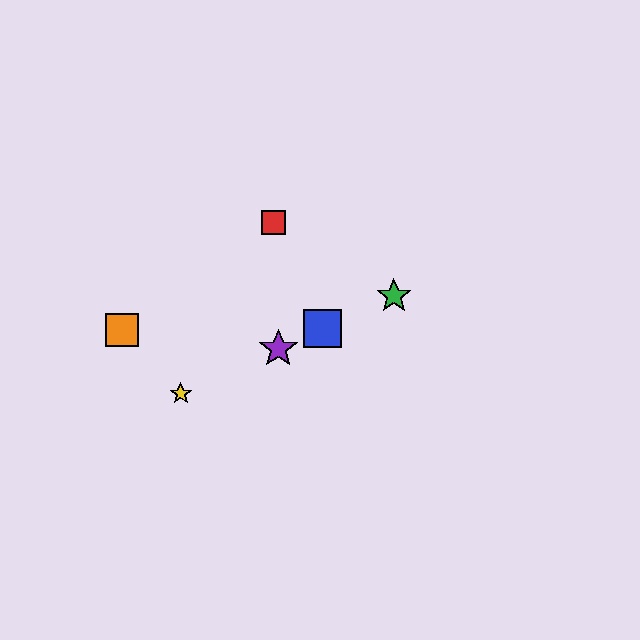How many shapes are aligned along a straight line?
4 shapes (the blue square, the green star, the yellow star, the purple star) are aligned along a straight line.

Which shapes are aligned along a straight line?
The blue square, the green star, the yellow star, the purple star are aligned along a straight line.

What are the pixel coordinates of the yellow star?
The yellow star is at (181, 393).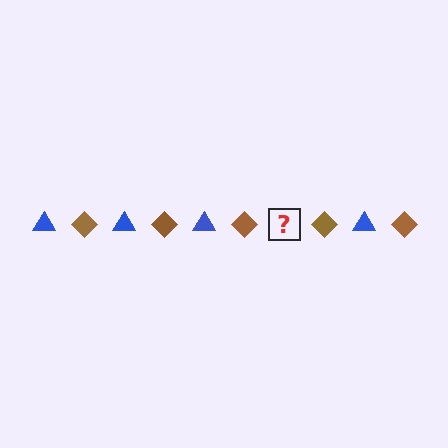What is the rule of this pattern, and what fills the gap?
The rule is that the pattern alternates between blue triangle and brown diamond. The gap should be filled with a blue triangle.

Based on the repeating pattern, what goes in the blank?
The blank should be a blue triangle.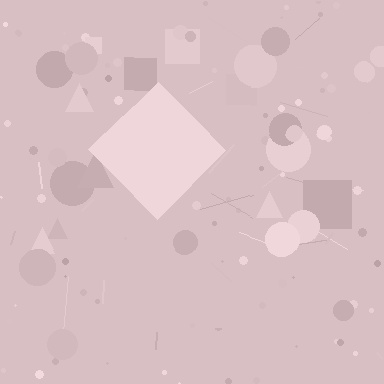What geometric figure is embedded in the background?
A diamond is embedded in the background.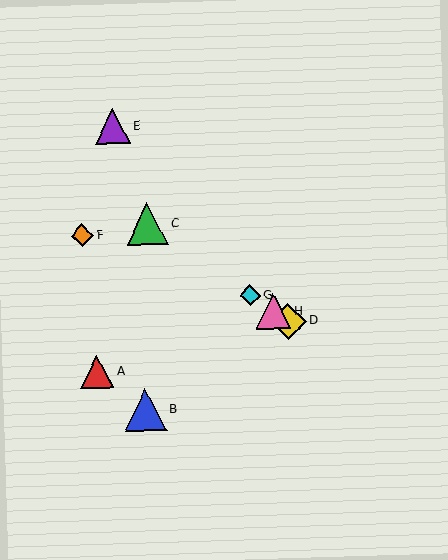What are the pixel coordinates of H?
Object H is at (273, 311).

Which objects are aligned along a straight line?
Objects C, D, G, H are aligned along a straight line.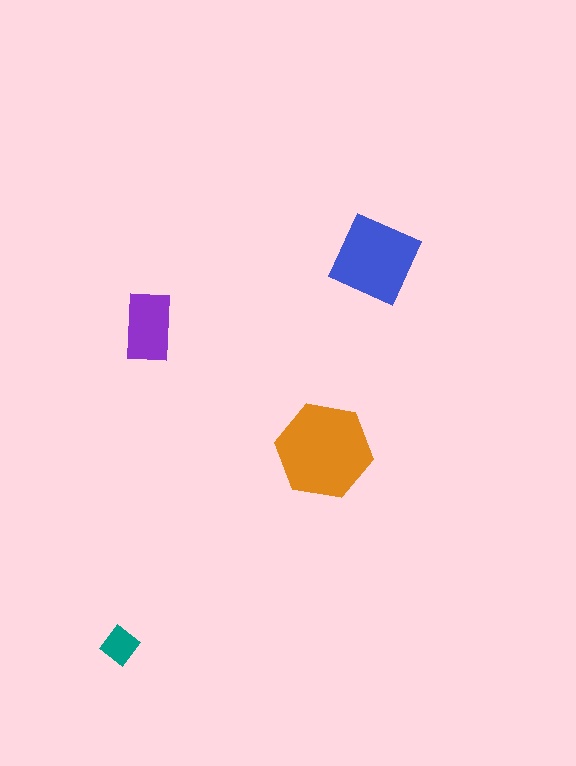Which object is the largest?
The orange hexagon.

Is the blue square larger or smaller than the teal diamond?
Larger.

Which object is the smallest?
The teal diamond.